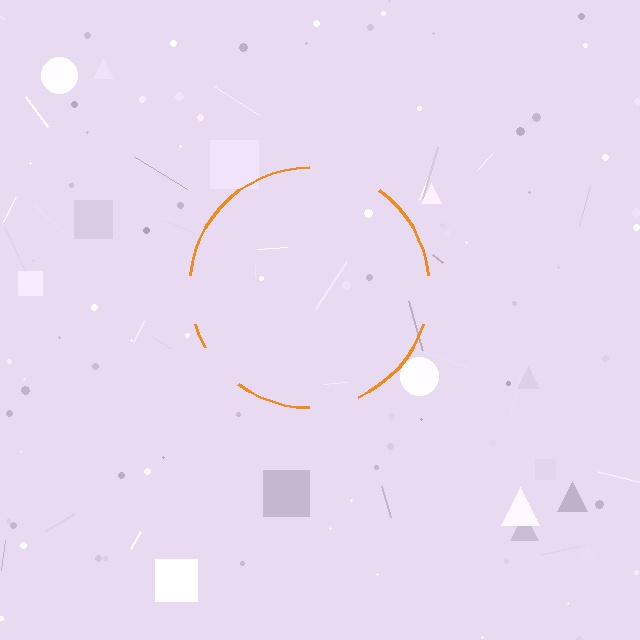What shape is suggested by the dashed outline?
The dashed outline suggests a circle.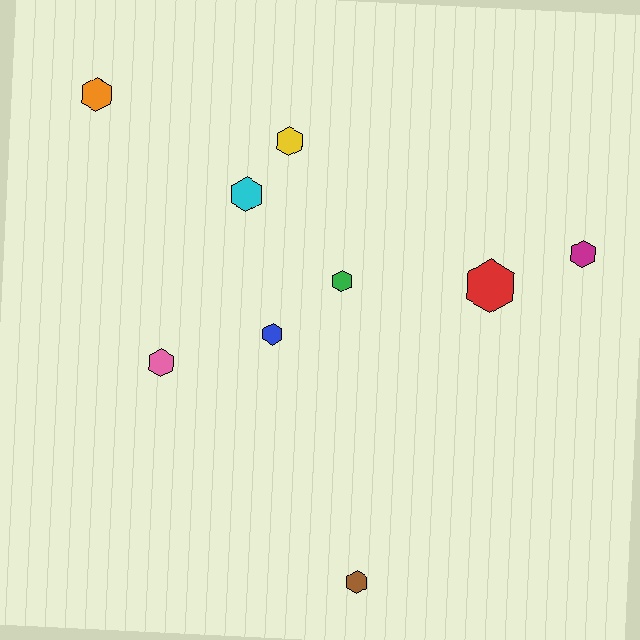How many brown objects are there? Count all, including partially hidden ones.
There is 1 brown object.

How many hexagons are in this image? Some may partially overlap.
There are 9 hexagons.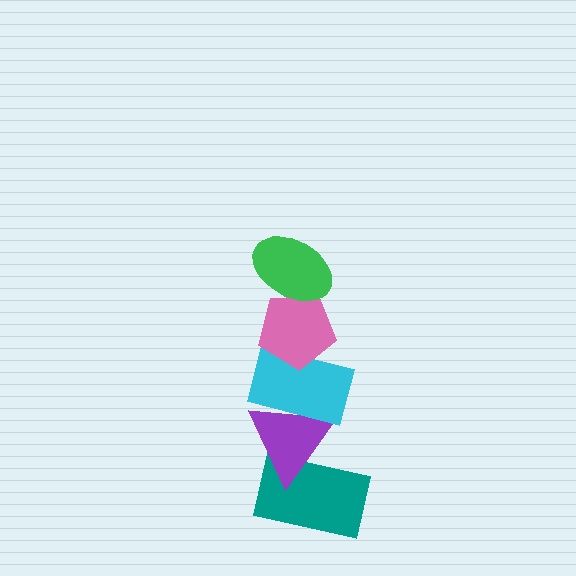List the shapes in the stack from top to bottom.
From top to bottom: the green ellipse, the pink pentagon, the cyan rectangle, the purple triangle, the teal rectangle.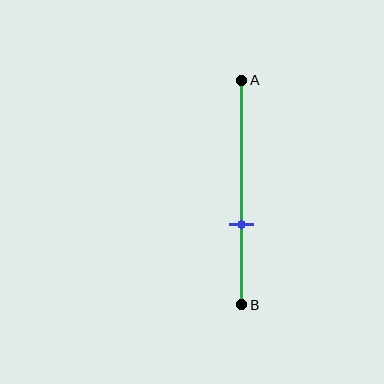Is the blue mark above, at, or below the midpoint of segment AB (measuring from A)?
The blue mark is below the midpoint of segment AB.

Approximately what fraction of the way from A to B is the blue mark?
The blue mark is approximately 65% of the way from A to B.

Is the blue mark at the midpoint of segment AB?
No, the mark is at about 65% from A, not at the 50% midpoint.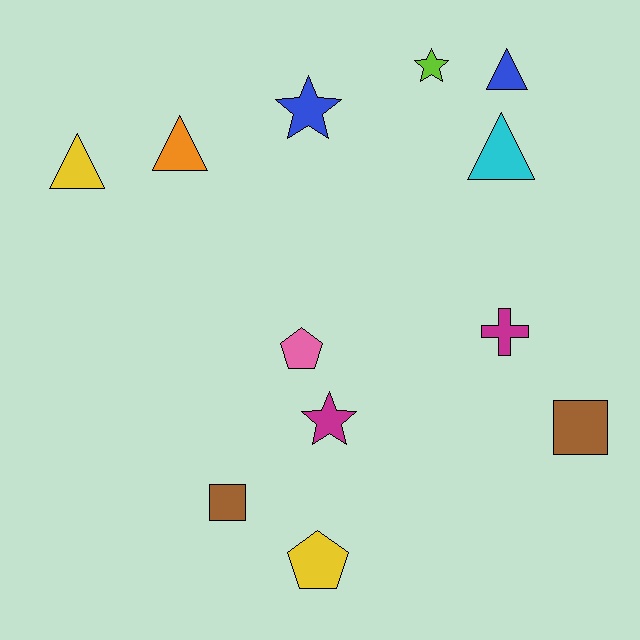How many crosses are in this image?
There is 1 cross.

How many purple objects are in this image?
There are no purple objects.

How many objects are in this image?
There are 12 objects.